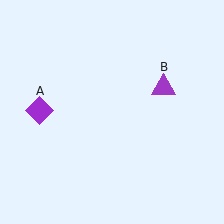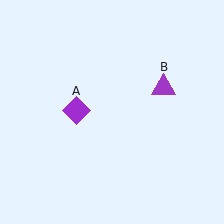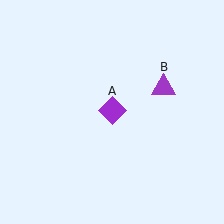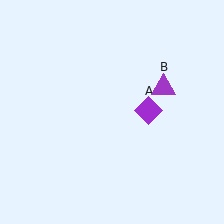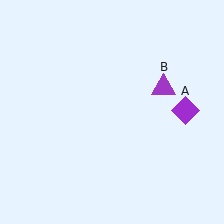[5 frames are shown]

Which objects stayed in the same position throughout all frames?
Purple triangle (object B) remained stationary.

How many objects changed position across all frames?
1 object changed position: purple diamond (object A).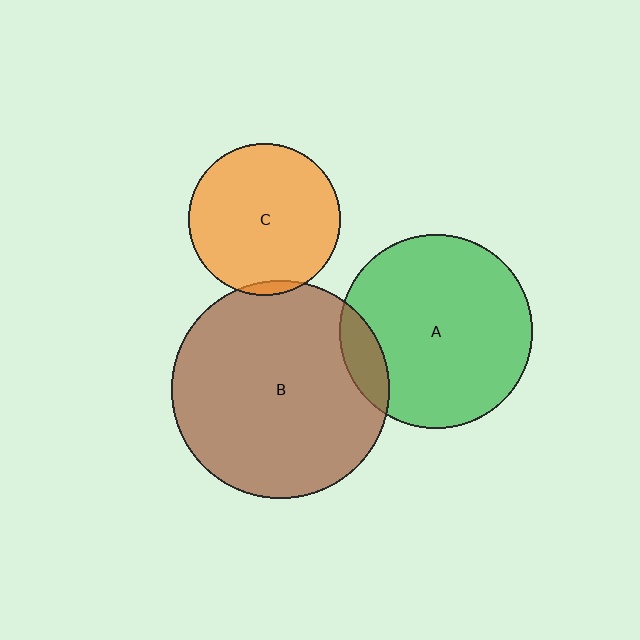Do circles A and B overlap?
Yes.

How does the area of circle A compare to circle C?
Approximately 1.6 times.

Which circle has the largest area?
Circle B (brown).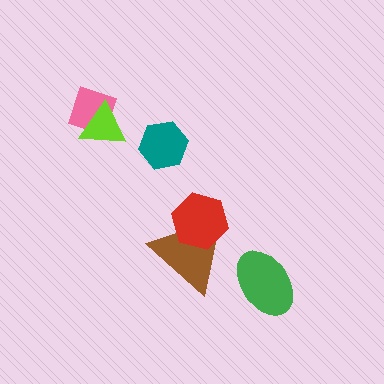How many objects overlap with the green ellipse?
0 objects overlap with the green ellipse.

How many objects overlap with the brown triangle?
1 object overlaps with the brown triangle.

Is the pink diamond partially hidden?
Yes, it is partially covered by another shape.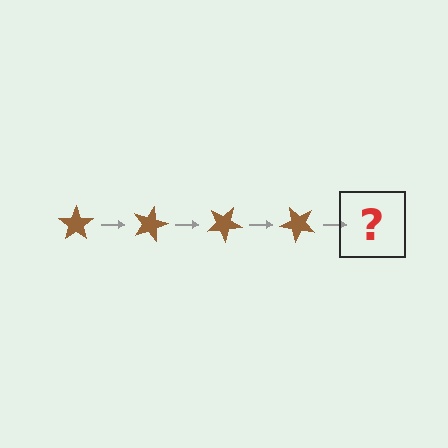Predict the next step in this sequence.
The next step is a brown star rotated 60 degrees.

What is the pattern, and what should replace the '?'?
The pattern is that the star rotates 15 degrees each step. The '?' should be a brown star rotated 60 degrees.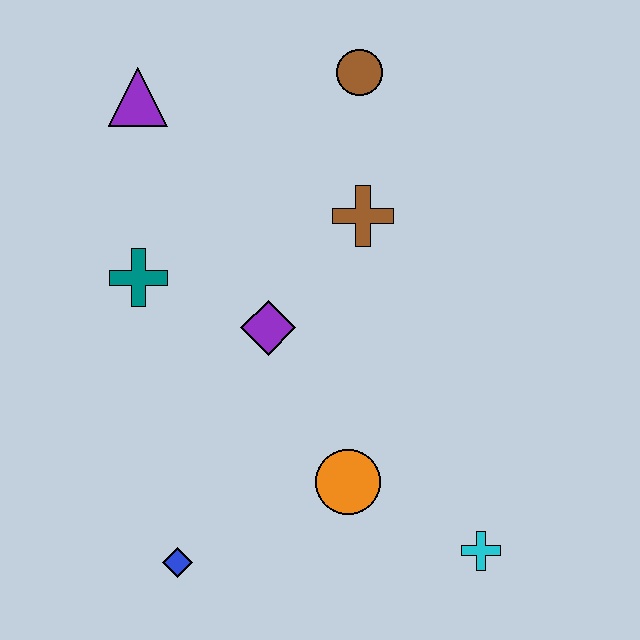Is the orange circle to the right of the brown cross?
No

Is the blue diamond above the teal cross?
No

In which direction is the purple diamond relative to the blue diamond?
The purple diamond is above the blue diamond.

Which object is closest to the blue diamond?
The orange circle is closest to the blue diamond.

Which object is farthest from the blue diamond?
The brown circle is farthest from the blue diamond.